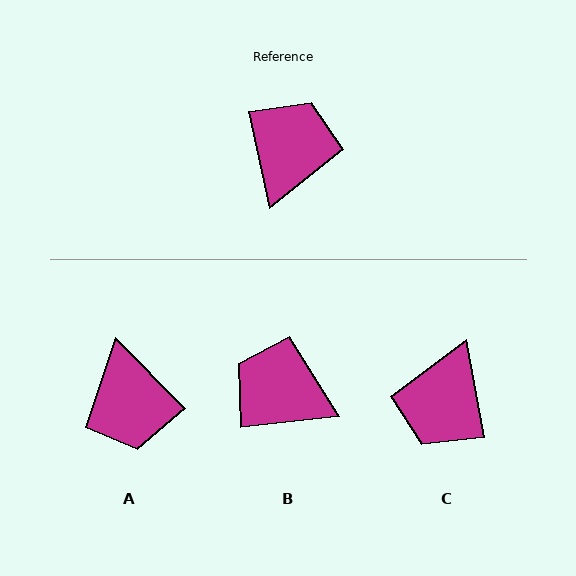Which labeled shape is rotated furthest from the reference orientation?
C, about 178 degrees away.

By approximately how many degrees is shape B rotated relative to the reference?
Approximately 83 degrees counter-clockwise.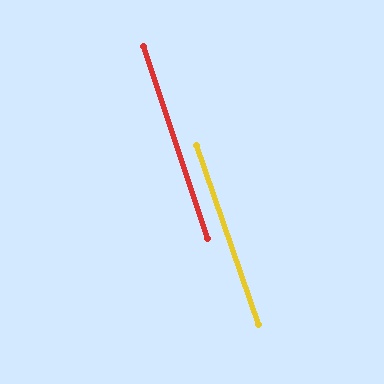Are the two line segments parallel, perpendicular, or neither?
Parallel — their directions differ by only 0.4°.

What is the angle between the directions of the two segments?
Approximately 0 degrees.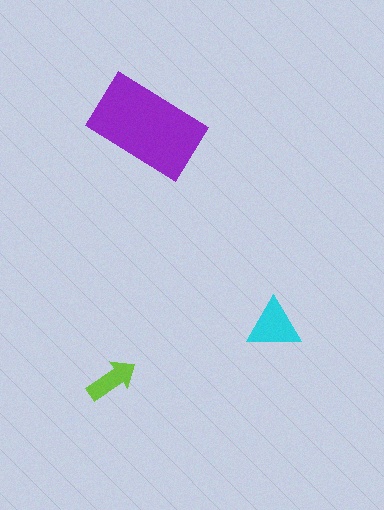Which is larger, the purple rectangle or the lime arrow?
The purple rectangle.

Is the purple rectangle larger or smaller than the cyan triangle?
Larger.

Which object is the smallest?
The lime arrow.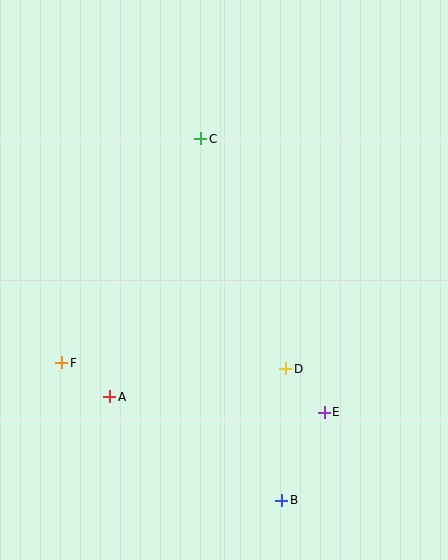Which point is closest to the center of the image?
Point D at (286, 369) is closest to the center.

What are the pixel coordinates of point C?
Point C is at (201, 139).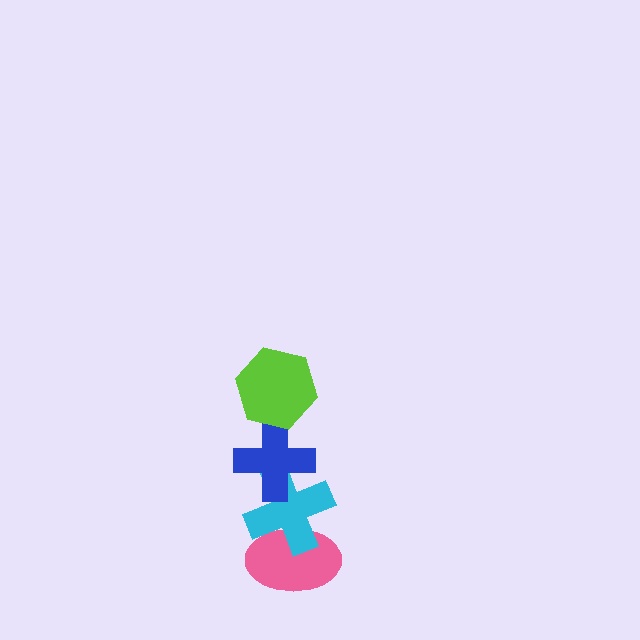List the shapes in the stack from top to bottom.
From top to bottom: the lime hexagon, the blue cross, the cyan cross, the pink ellipse.